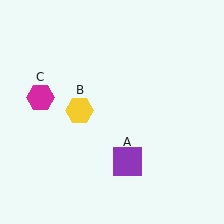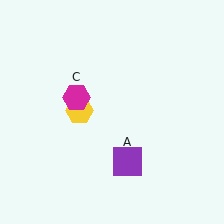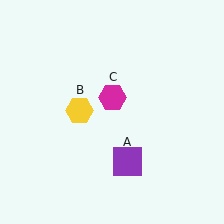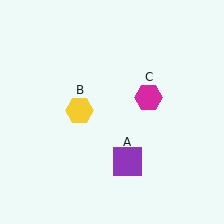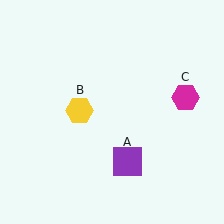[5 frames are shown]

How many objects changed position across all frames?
1 object changed position: magenta hexagon (object C).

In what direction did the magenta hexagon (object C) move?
The magenta hexagon (object C) moved right.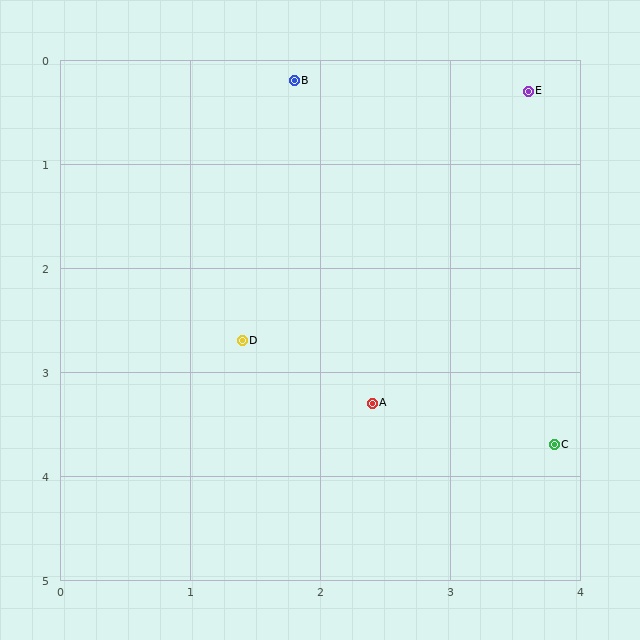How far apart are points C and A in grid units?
Points C and A are about 1.5 grid units apart.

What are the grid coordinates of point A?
Point A is at approximately (2.4, 3.3).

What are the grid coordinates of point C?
Point C is at approximately (3.8, 3.7).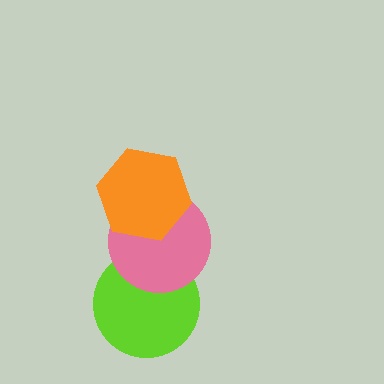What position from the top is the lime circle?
The lime circle is 3rd from the top.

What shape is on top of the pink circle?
The orange hexagon is on top of the pink circle.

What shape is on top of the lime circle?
The pink circle is on top of the lime circle.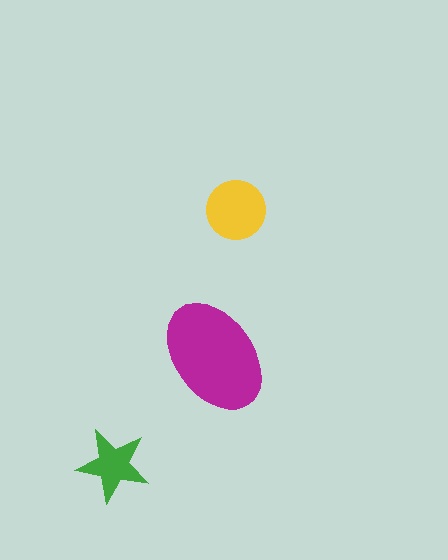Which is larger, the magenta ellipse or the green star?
The magenta ellipse.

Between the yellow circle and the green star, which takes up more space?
The yellow circle.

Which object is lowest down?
The green star is bottommost.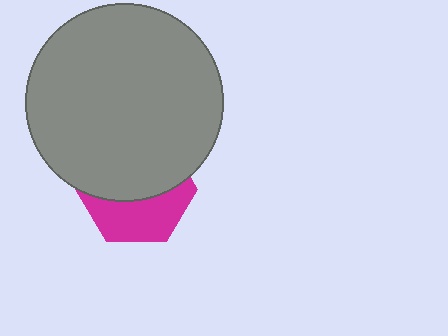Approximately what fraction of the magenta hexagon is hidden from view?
Roughly 58% of the magenta hexagon is hidden behind the gray circle.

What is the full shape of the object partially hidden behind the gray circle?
The partially hidden object is a magenta hexagon.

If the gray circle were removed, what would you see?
You would see the complete magenta hexagon.